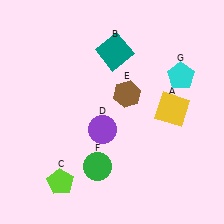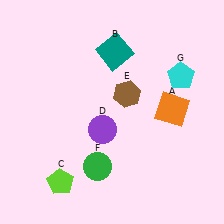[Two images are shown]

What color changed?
The square (A) changed from yellow in Image 1 to orange in Image 2.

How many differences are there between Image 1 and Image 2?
There is 1 difference between the two images.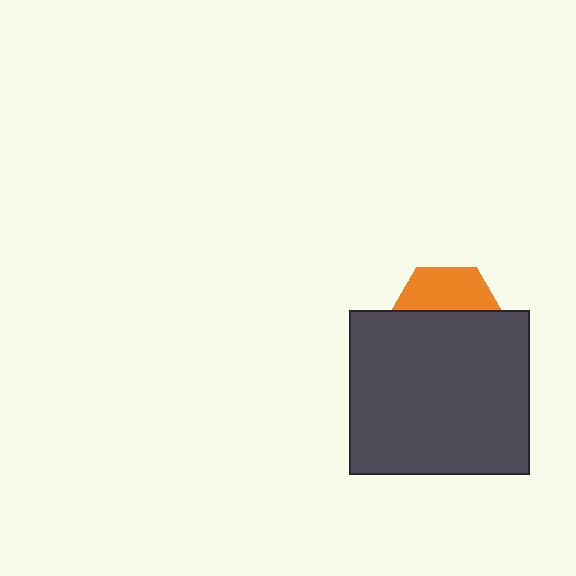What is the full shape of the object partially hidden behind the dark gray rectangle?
The partially hidden object is an orange hexagon.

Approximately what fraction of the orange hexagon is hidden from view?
Roughly 62% of the orange hexagon is hidden behind the dark gray rectangle.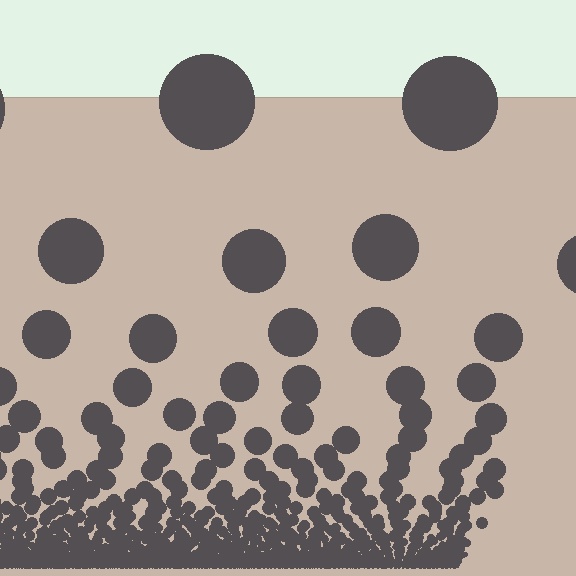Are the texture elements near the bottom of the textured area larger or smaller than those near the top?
Smaller. The gradient is inverted — elements near the bottom are smaller and denser.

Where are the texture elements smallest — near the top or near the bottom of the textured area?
Near the bottom.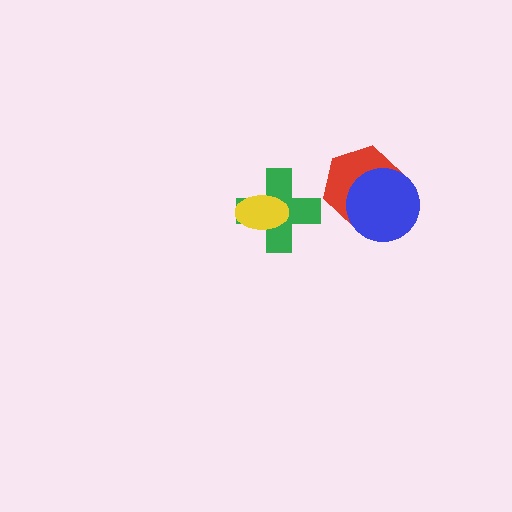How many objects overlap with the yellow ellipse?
1 object overlaps with the yellow ellipse.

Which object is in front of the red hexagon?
The blue circle is in front of the red hexagon.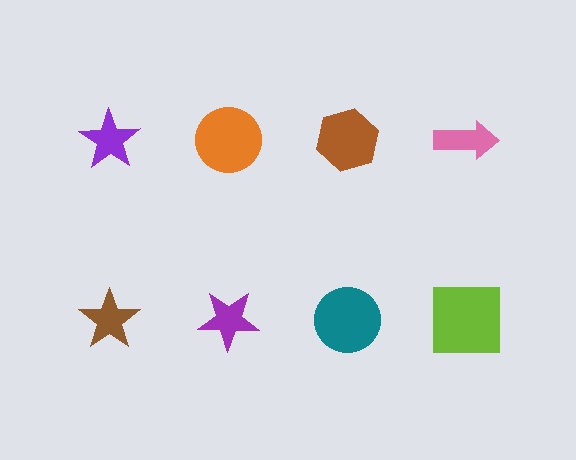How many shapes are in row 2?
4 shapes.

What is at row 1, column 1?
A purple star.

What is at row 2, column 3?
A teal circle.